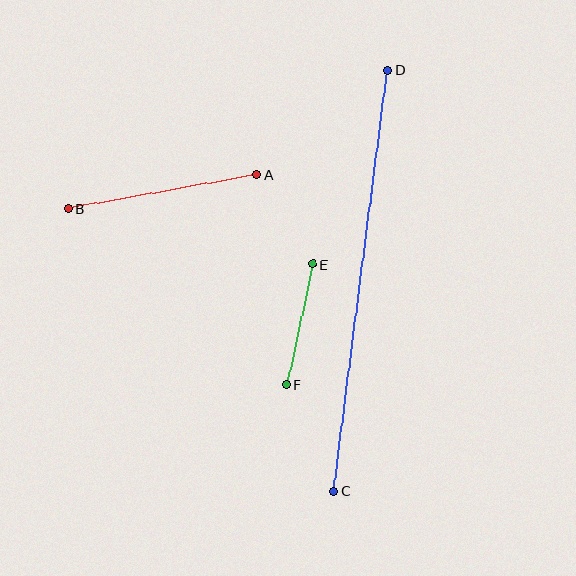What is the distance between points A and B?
The distance is approximately 191 pixels.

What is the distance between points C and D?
The distance is approximately 425 pixels.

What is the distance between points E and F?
The distance is approximately 123 pixels.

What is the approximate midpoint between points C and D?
The midpoint is at approximately (361, 281) pixels.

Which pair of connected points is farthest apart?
Points C and D are farthest apart.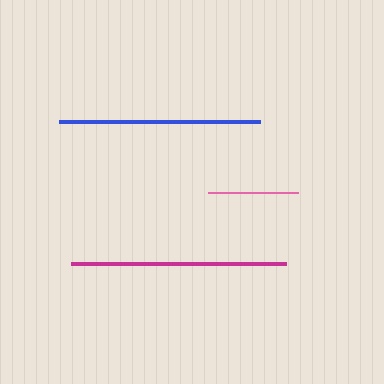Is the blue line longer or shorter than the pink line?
The blue line is longer than the pink line.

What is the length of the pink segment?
The pink segment is approximately 90 pixels long.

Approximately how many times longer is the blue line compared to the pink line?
The blue line is approximately 2.2 times the length of the pink line.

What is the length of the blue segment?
The blue segment is approximately 200 pixels long.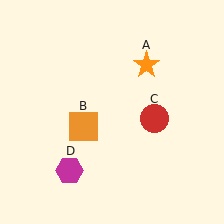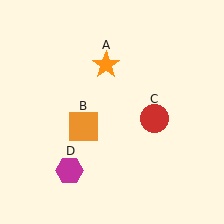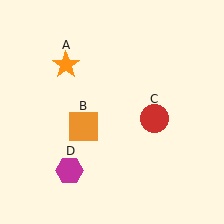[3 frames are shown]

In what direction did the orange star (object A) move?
The orange star (object A) moved left.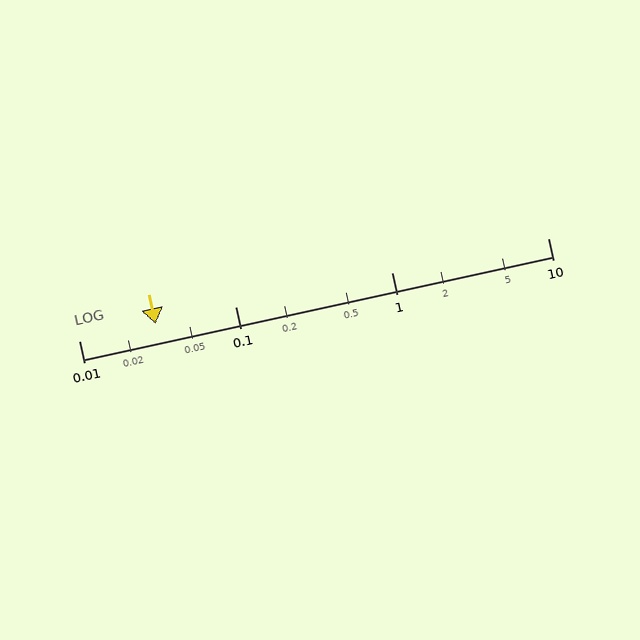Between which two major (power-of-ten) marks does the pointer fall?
The pointer is between 0.01 and 0.1.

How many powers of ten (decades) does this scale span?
The scale spans 3 decades, from 0.01 to 10.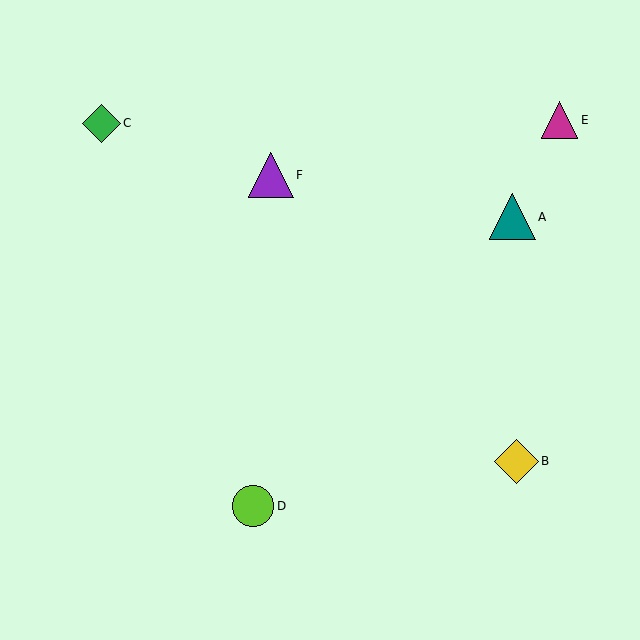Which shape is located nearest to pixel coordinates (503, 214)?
The teal triangle (labeled A) at (512, 217) is nearest to that location.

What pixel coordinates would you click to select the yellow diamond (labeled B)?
Click at (516, 461) to select the yellow diamond B.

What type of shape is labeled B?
Shape B is a yellow diamond.